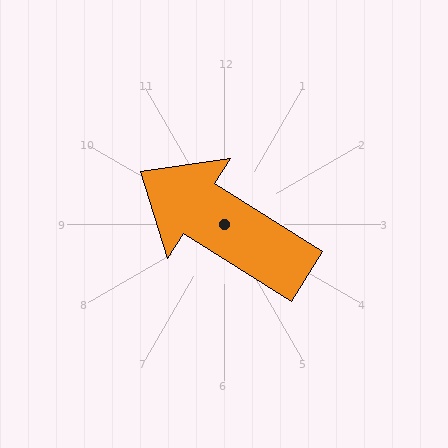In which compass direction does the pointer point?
Northwest.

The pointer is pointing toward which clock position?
Roughly 10 o'clock.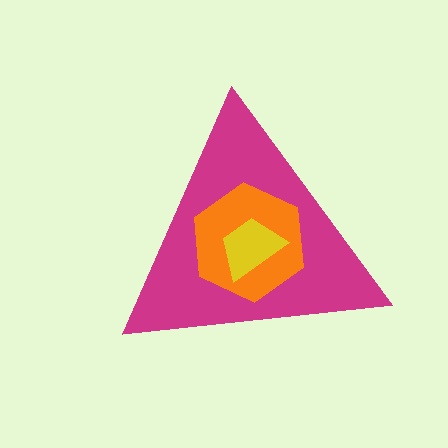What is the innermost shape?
The yellow trapezoid.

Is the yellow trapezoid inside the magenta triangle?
Yes.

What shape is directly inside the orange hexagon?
The yellow trapezoid.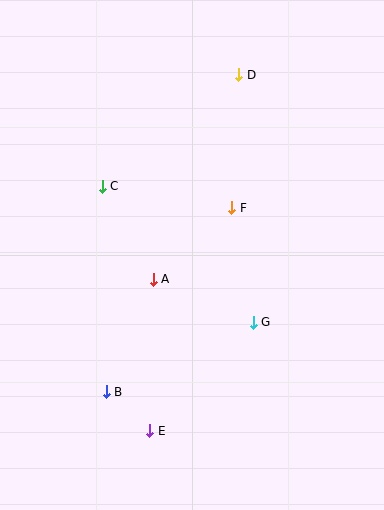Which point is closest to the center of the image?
Point A at (153, 279) is closest to the center.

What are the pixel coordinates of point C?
Point C is at (102, 186).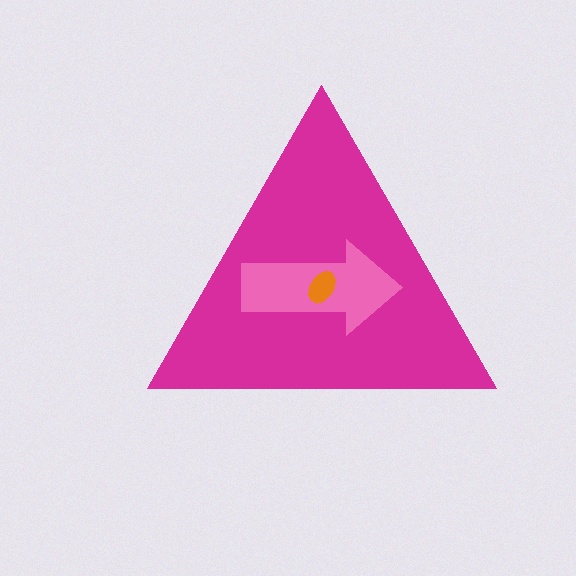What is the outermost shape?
The magenta triangle.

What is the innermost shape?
The orange ellipse.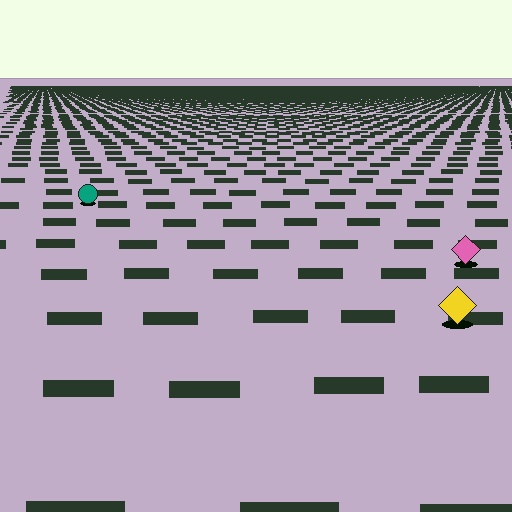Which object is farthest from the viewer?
The teal circle is farthest from the viewer. It appears smaller and the ground texture around it is denser.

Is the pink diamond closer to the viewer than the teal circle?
Yes. The pink diamond is closer — you can tell from the texture gradient: the ground texture is coarser near it.